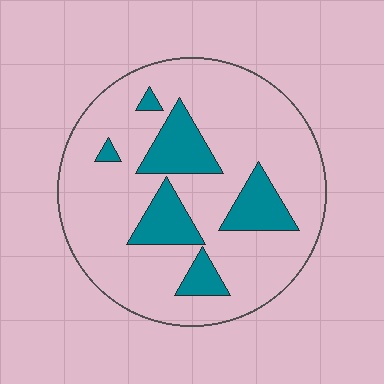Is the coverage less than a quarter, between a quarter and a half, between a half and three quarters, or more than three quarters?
Less than a quarter.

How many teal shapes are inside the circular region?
6.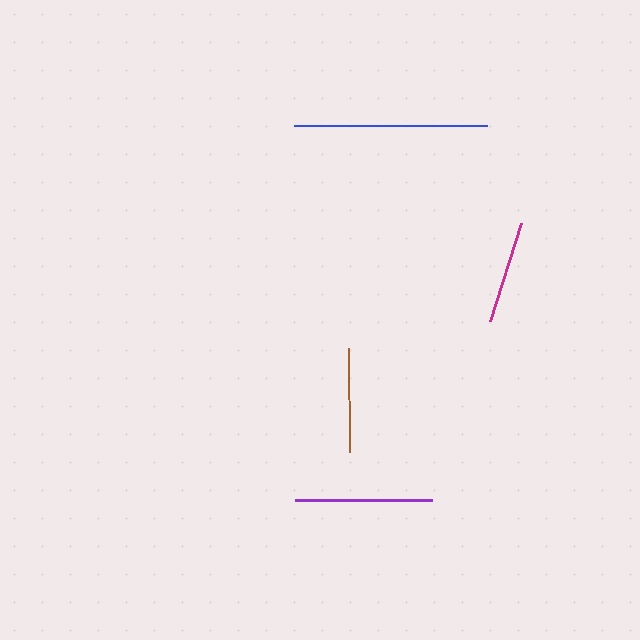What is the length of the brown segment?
The brown segment is approximately 104 pixels long.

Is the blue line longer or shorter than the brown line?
The blue line is longer than the brown line.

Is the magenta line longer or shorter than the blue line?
The blue line is longer than the magenta line.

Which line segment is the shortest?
The magenta line is the shortest at approximately 102 pixels.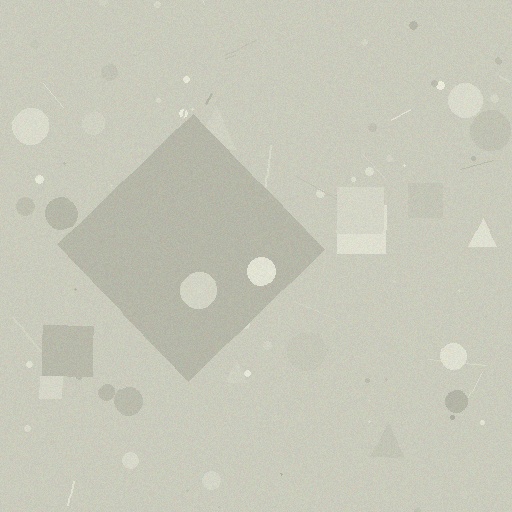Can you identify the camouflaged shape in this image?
The camouflaged shape is a diamond.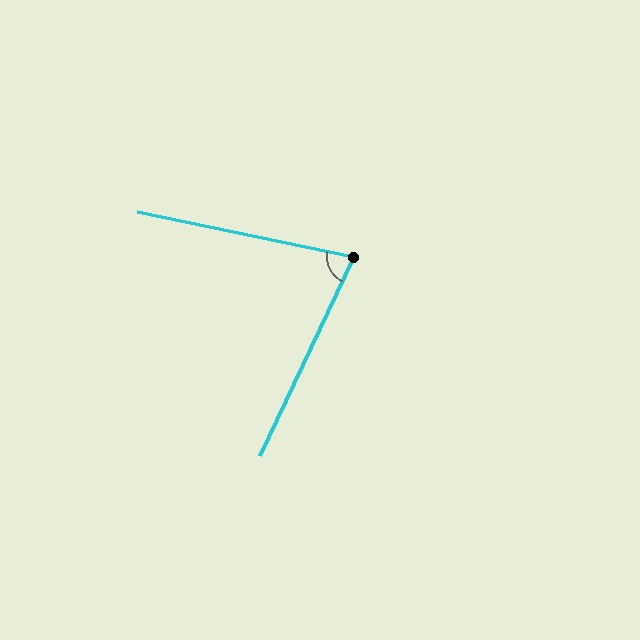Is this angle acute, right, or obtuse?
It is acute.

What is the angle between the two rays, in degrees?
Approximately 77 degrees.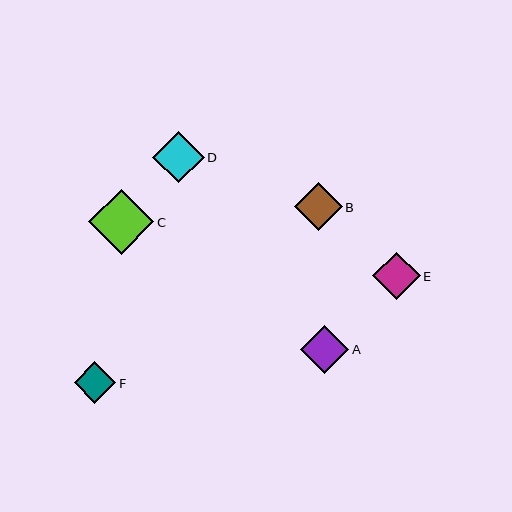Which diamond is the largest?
Diamond C is the largest with a size of approximately 65 pixels.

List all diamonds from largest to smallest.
From largest to smallest: C, D, A, B, E, F.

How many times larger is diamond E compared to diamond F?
Diamond E is approximately 1.1 times the size of diamond F.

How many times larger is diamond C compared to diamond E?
Diamond C is approximately 1.4 times the size of diamond E.